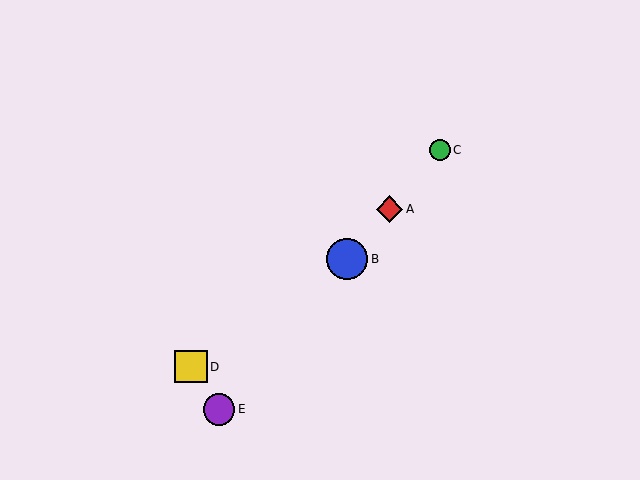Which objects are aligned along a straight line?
Objects A, B, C, E are aligned along a straight line.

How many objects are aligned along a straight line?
4 objects (A, B, C, E) are aligned along a straight line.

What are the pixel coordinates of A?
Object A is at (389, 209).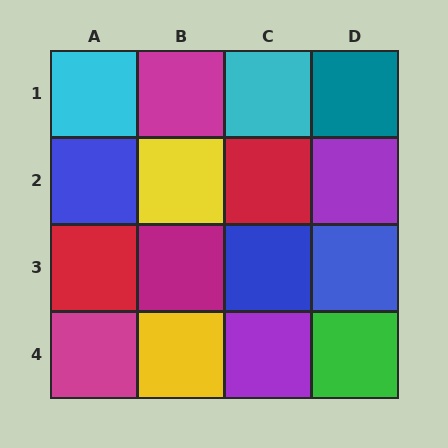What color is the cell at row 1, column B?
Magenta.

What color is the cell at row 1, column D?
Teal.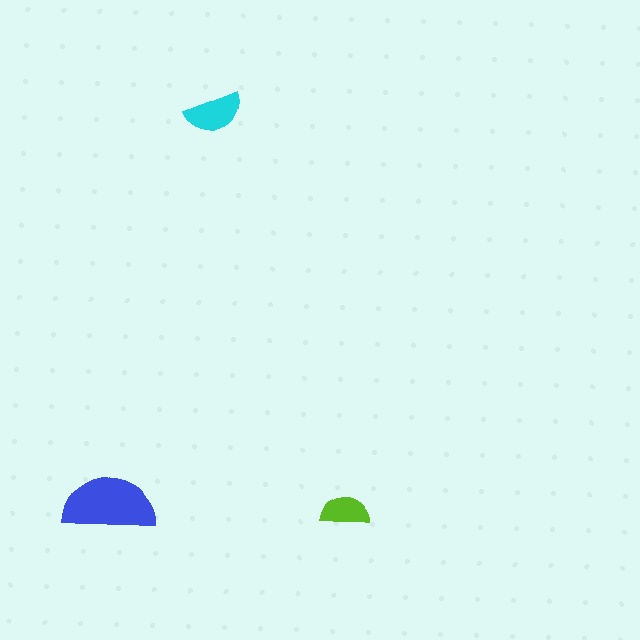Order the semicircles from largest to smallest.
the blue one, the cyan one, the lime one.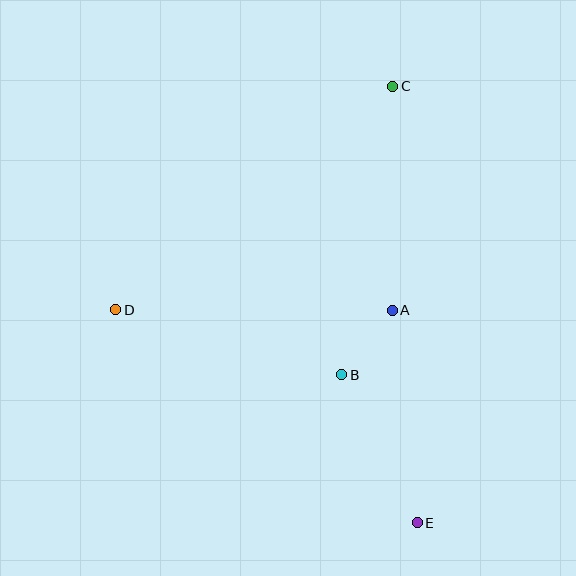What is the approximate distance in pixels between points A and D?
The distance between A and D is approximately 277 pixels.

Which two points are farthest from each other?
Points C and E are farthest from each other.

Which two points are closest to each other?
Points A and B are closest to each other.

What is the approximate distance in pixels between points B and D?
The distance between B and D is approximately 235 pixels.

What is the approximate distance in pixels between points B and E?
The distance between B and E is approximately 166 pixels.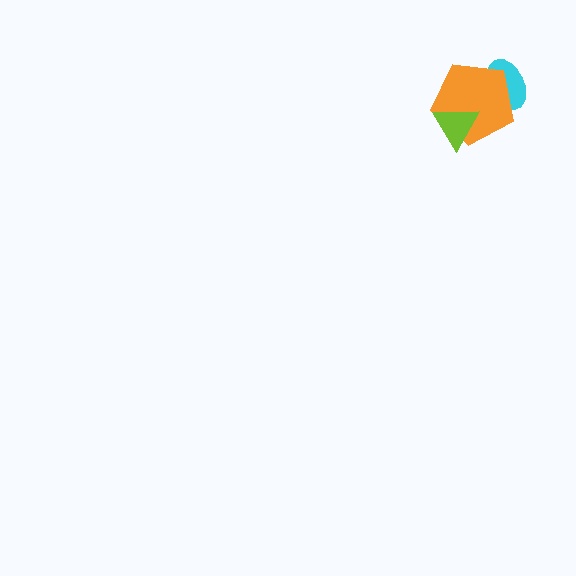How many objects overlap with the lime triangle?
1 object overlaps with the lime triangle.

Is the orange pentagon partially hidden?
Yes, it is partially covered by another shape.